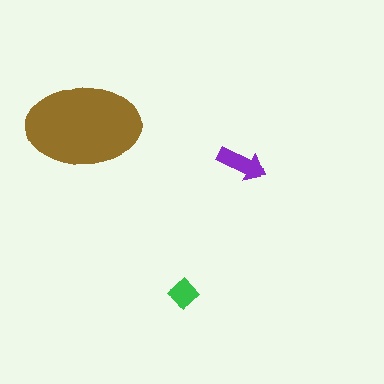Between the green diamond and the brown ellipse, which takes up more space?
The brown ellipse.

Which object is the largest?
The brown ellipse.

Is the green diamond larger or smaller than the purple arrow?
Smaller.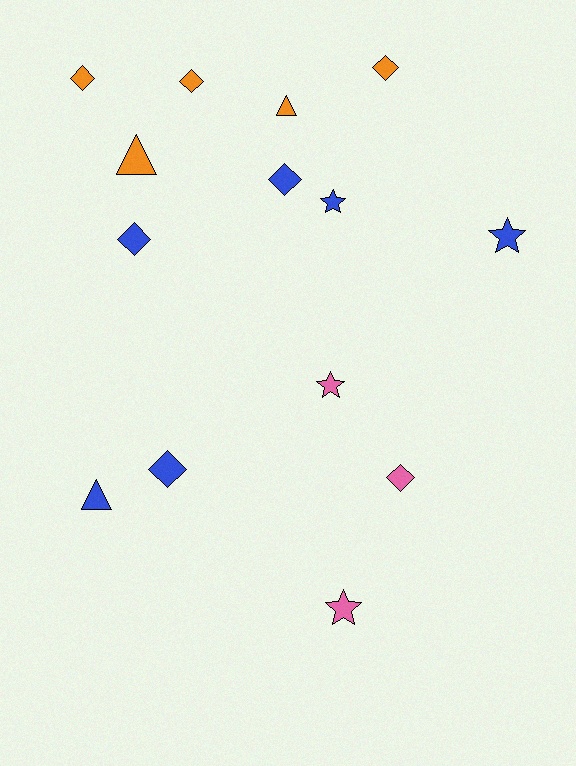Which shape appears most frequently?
Diamond, with 7 objects.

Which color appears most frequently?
Blue, with 6 objects.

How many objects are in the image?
There are 14 objects.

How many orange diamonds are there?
There are 3 orange diamonds.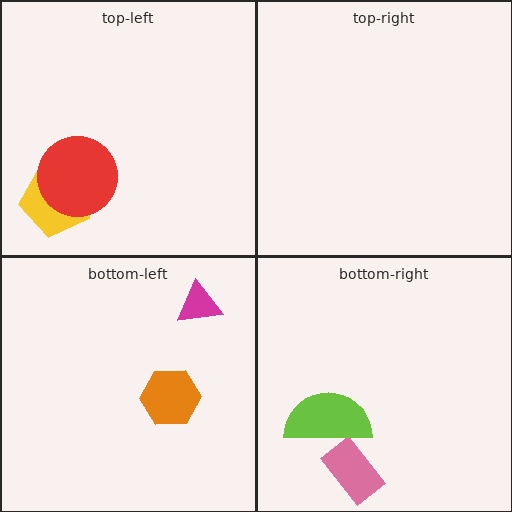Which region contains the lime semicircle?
The bottom-right region.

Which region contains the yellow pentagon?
The top-left region.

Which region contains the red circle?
The top-left region.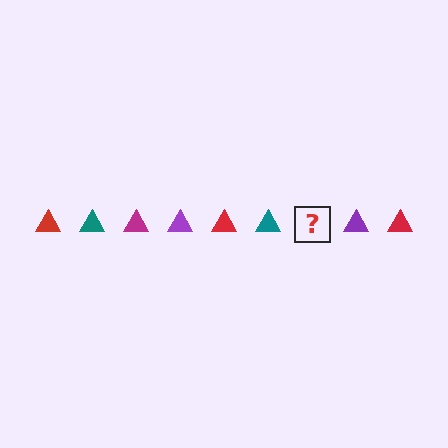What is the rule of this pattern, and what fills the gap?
The rule is that the pattern cycles through red, teal, magenta, purple triangles. The gap should be filled with a magenta triangle.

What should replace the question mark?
The question mark should be replaced with a magenta triangle.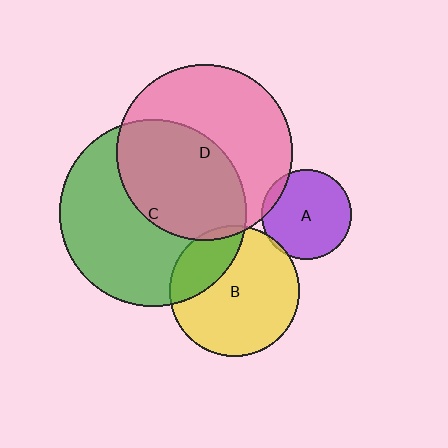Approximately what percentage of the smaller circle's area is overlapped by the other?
Approximately 5%.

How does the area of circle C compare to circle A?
Approximately 4.3 times.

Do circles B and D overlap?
Yes.